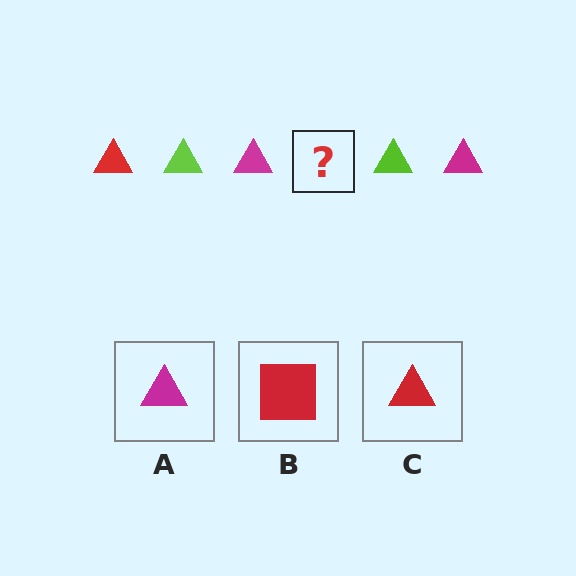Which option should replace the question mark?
Option C.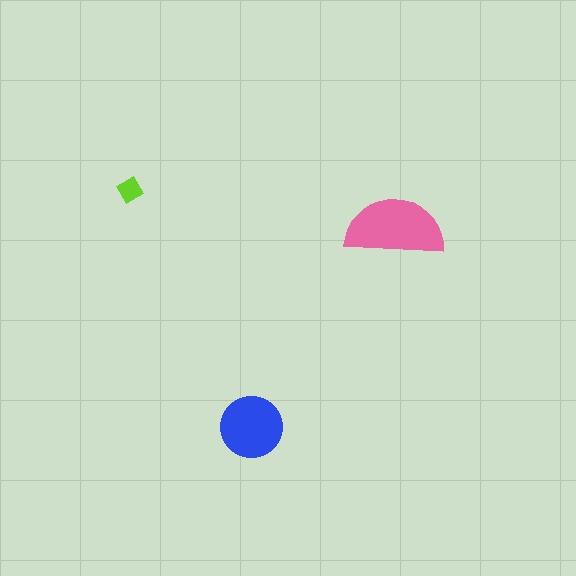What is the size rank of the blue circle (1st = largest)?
2nd.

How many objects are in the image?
There are 3 objects in the image.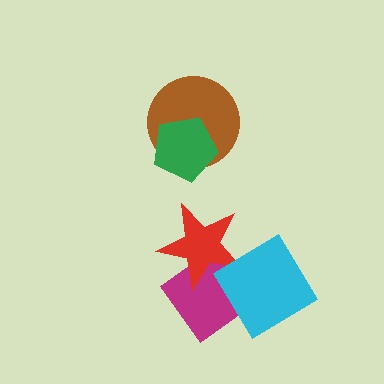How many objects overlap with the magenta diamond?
2 objects overlap with the magenta diamond.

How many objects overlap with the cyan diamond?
1 object overlaps with the cyan diamond.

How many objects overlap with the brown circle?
1 object overlaps with the brown circle.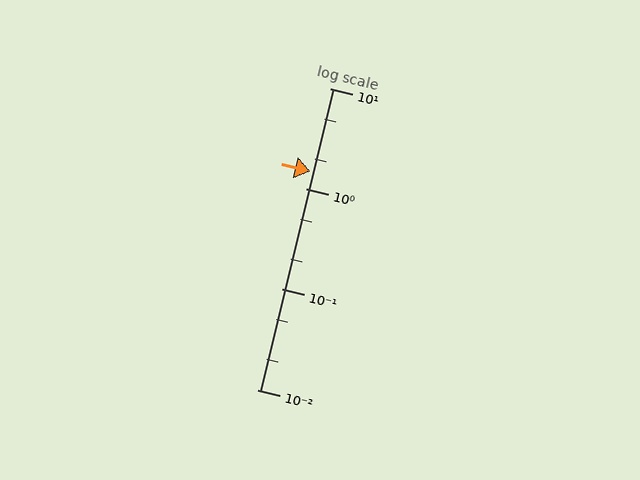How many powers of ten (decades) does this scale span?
The scale spans 3 decades, from 0.01 to 10.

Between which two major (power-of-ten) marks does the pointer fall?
The pointer is between 1 and 10.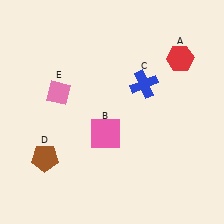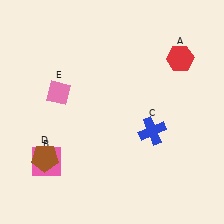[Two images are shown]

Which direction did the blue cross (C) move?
The blue cross (C) moved down.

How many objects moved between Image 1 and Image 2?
2 objects moved between the two images.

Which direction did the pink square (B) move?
The pink square (B) moved left.